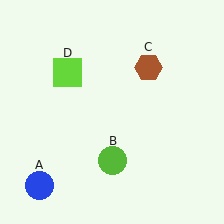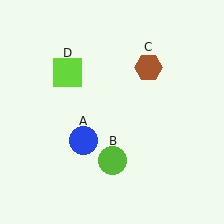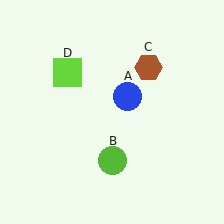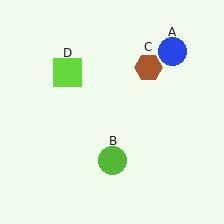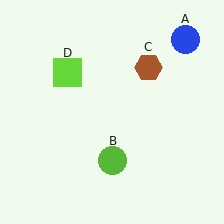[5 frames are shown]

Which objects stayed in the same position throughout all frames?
Lime circle (object B) and brown hexagon (object C) and lime square (object D) remained stationary.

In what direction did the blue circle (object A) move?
The blue circle (object A) moved up and to the right.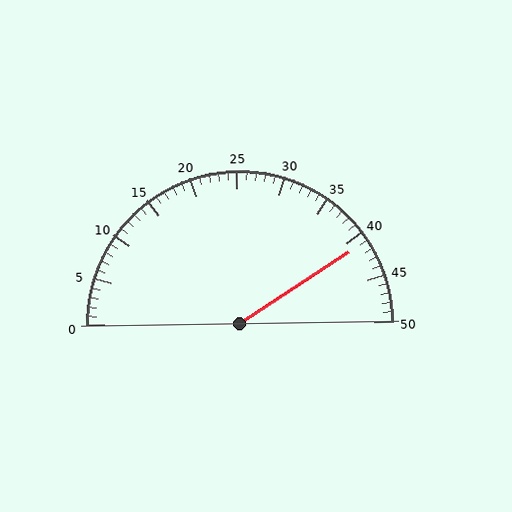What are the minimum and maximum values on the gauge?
The gauge ranges from 0 to 50.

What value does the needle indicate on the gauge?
The needle indicates approximately 41.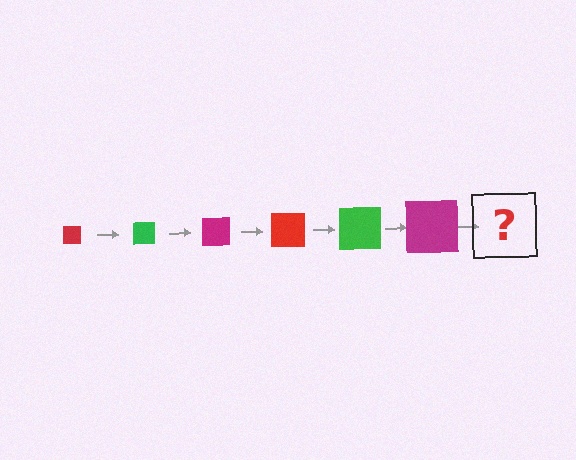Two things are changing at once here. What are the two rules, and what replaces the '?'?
The two rules are that the square grows larger each step and the color cycles through red, green, and magenta. The '?' should be a red square, larger than the previous one.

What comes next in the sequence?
The next element should be a red square, larger than the previous one.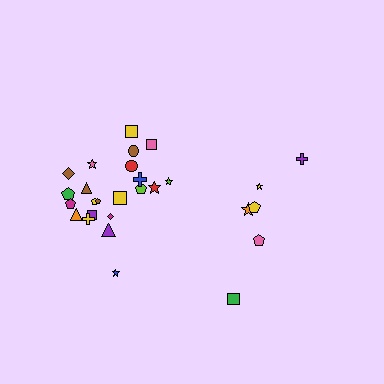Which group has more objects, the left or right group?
The left group.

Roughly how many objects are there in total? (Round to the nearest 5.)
Roughly 30 objects in total.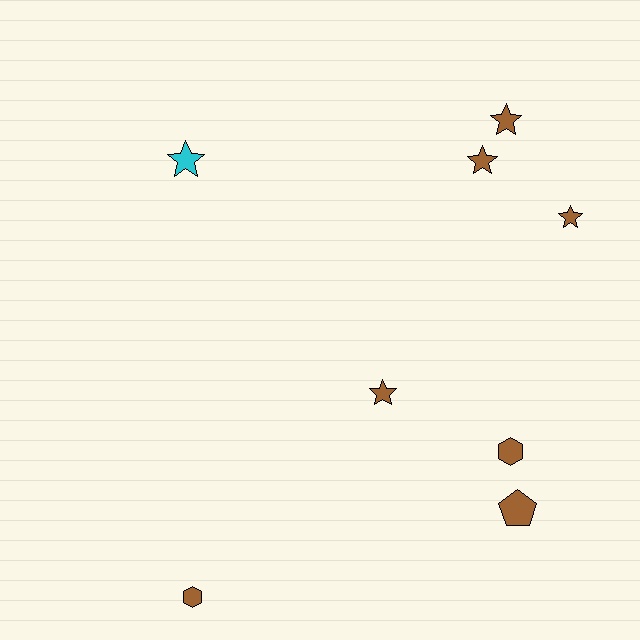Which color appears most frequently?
Brown, with 7 objects.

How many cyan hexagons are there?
There are no cyan hexagons.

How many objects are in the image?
There are 8 objects.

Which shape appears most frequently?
Star, with 5 objects.